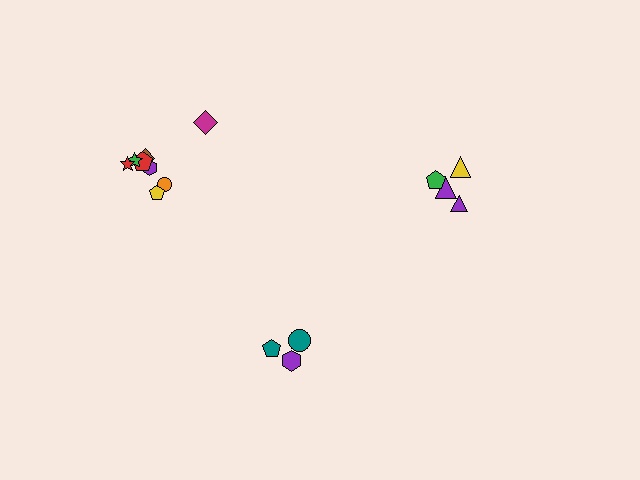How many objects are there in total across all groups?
There are 15 objects.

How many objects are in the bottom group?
There are 3 objects.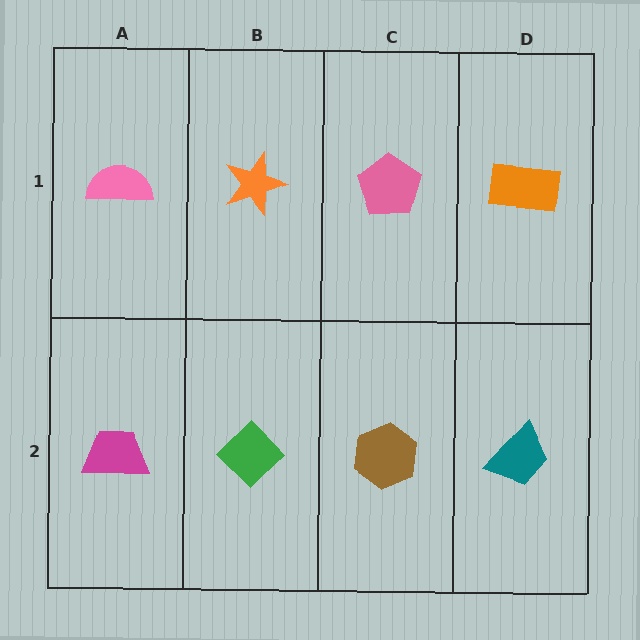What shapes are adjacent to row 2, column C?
A pink pentagon (row 1, column C), a green diamond (row 2, column B), a teal trapezoid (row 2, column D).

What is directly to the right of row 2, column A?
A green diamond.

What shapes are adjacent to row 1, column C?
A brown hexagon (row 2, column C), an orange star (row 1, column B), an orange rectangle (row 1, column D).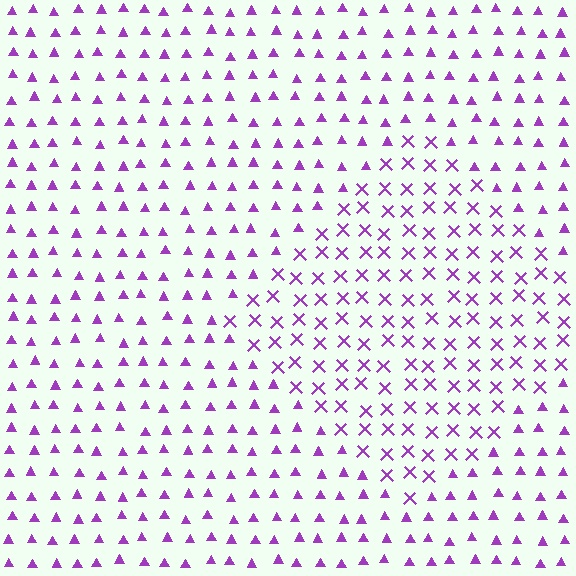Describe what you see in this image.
The image is filled with small purple elements arranged in a uniform grid. A diamond-shaped region contains X marks, while the surrounding area contains triangles. The boundary is defined purely by the change in element shape.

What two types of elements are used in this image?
The image uses X marks inside the diamond region and triangles outside it.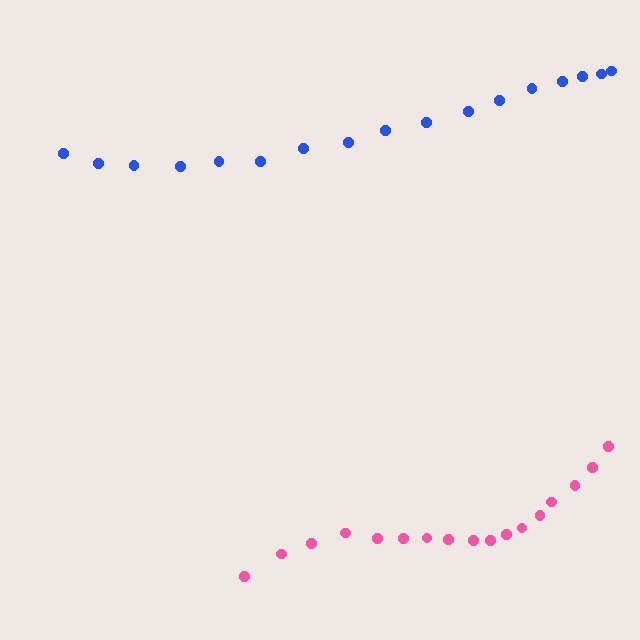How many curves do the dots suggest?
There are 2 distinct paths.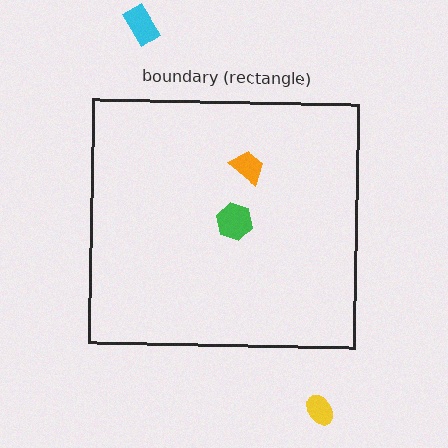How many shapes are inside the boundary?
2 inside, 2 outside.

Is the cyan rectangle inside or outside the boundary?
Outside.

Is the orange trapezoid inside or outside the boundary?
Inside.